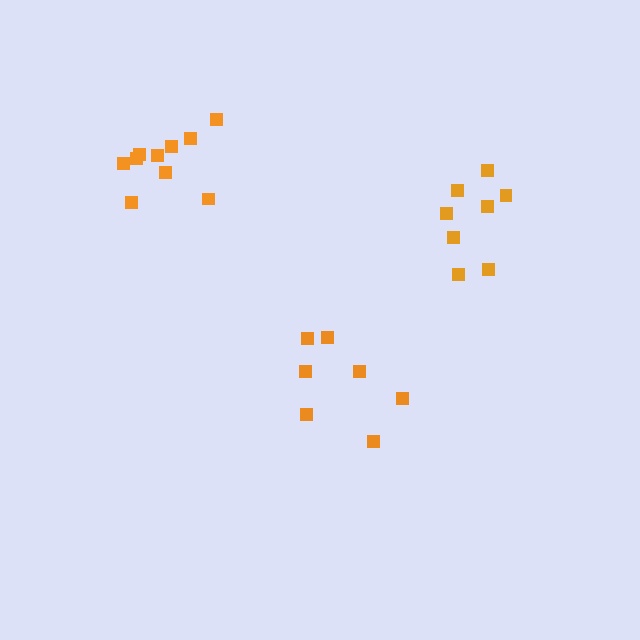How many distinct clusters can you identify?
There are 3 distinct clusters.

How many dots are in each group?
Group 1: 7 dots, Group 2: 10 dots, Group 3: 8 dots (25 total).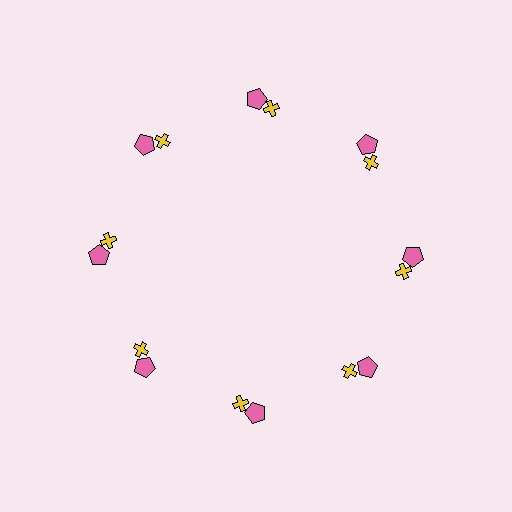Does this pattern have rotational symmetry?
Yes, this pattern has 8-fold rotational symmetry. It looks the same after rotating 45 degrees around the center.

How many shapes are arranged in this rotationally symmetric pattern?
There are 16 shapes, arranged in 8 groups of 2.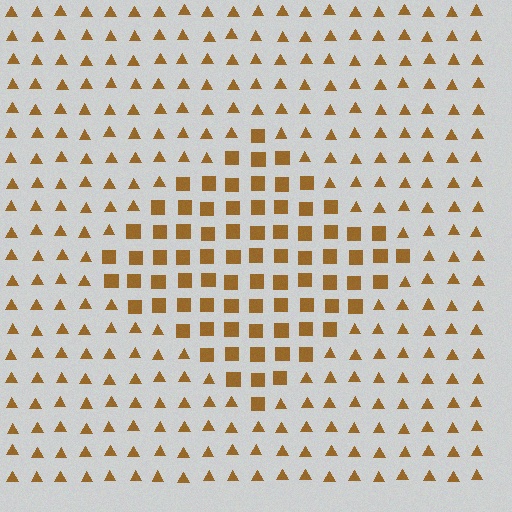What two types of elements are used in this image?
The image uses squares inside the diamond region and triangles outside it.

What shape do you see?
I see a diamond.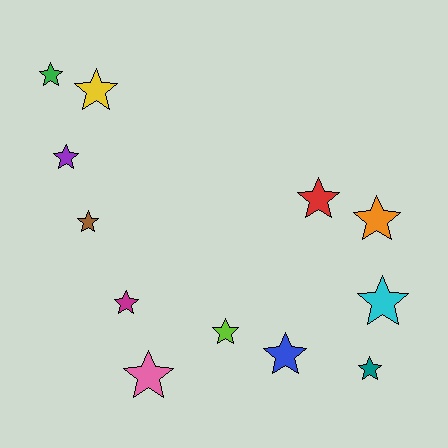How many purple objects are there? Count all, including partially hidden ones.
There is 1 purple object.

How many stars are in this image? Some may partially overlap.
There are 12 stars.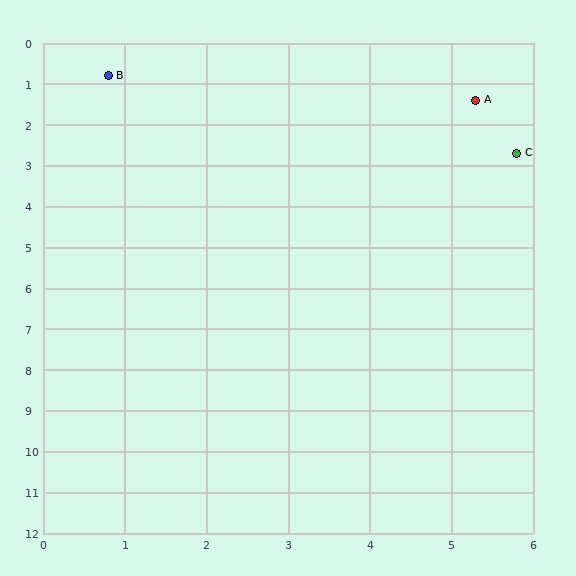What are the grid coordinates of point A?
Point A is at approximately (5.3, 1.4).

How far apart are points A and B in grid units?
Points A and B are about 4.5 grid units apart.